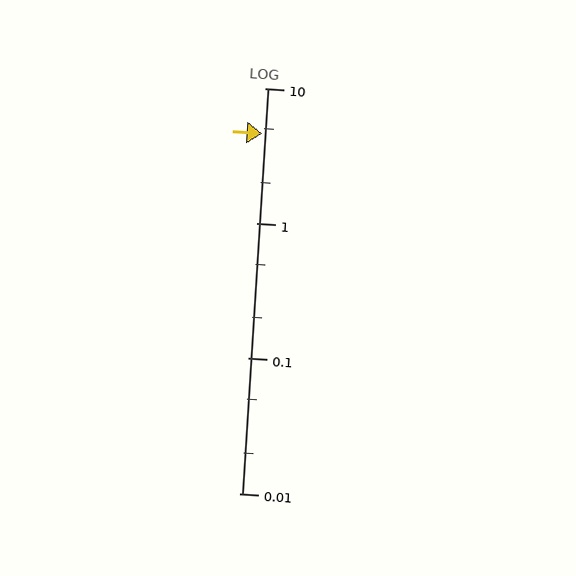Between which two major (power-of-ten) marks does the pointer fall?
The pointer is between 1 and 10.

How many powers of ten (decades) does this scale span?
The scale spans 3 decades, from 0.01 to 10.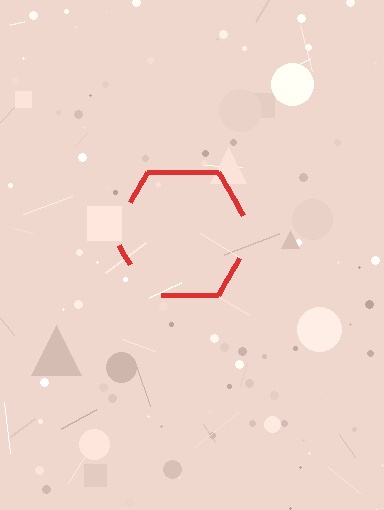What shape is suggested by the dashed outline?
The dashed outline suggests a hexagon.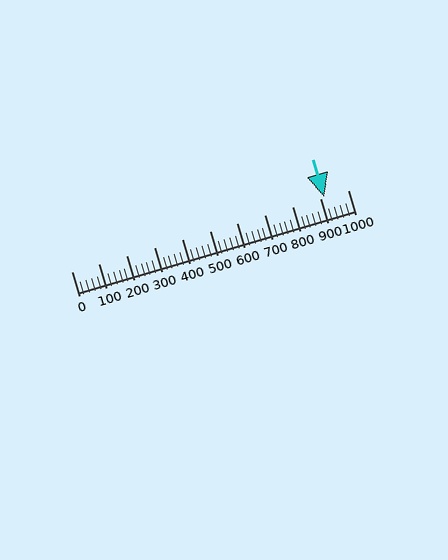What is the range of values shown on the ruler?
The ruler shows values from 0 to 1000.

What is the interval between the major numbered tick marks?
The major tick marks are spaced 100 units apart.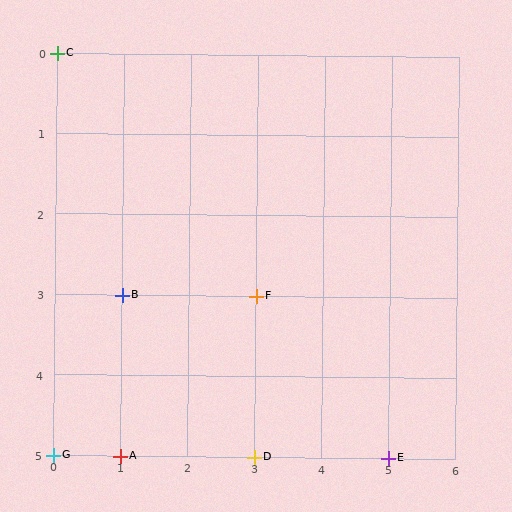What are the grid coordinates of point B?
Point B is at grid coordinates (1, 3).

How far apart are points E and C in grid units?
Points E and C are 5 columns and 5 rows apart (about 7.1 grid units diagonally).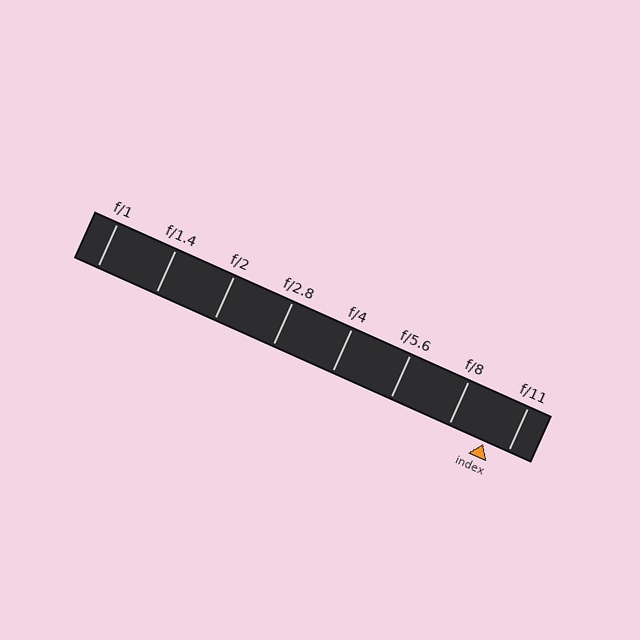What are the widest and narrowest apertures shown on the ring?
The widest aperture shown is f/1 and the narrowest is f/11.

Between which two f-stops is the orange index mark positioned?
The index mark is between f/8 and f/11.